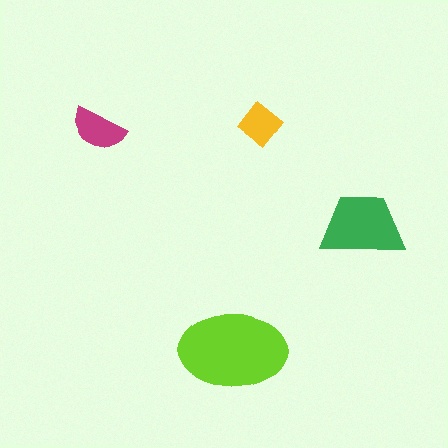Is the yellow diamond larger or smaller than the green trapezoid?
Smaller.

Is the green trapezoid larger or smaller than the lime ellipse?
Smaller.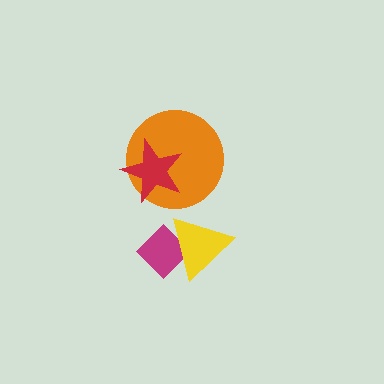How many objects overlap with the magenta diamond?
1 object overlaps with the magenta diamond.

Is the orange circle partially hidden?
Yes, it is partially covered by another shape.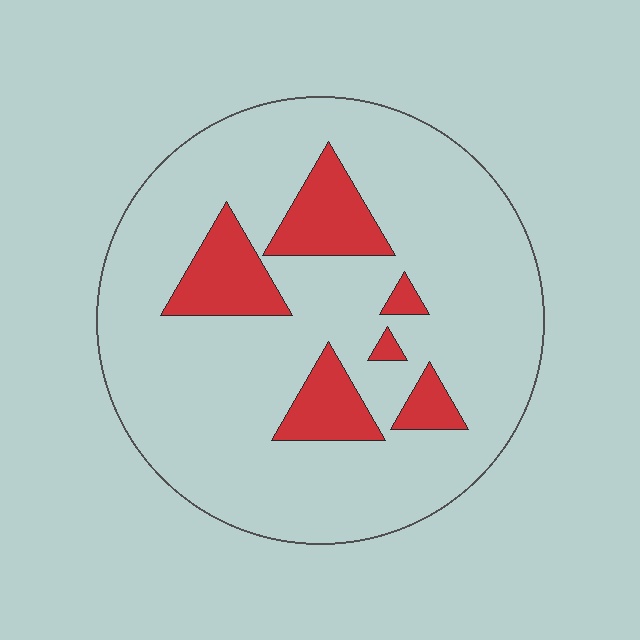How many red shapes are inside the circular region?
6.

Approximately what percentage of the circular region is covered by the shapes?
Approximately 15%.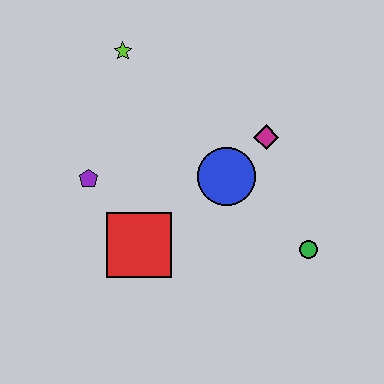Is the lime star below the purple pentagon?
No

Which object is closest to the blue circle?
The magenta diamond is closest to the blue circle.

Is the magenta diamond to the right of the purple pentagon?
Yes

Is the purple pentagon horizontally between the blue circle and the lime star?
No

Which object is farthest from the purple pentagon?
The green circle is farthest from the purple pentagon.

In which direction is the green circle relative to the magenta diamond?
The green circle is below the magenta diamond.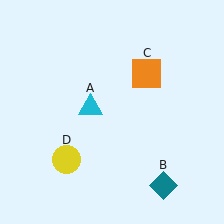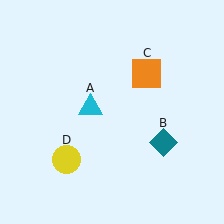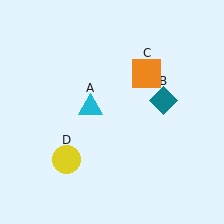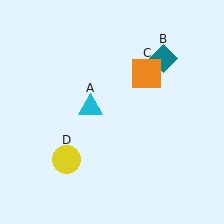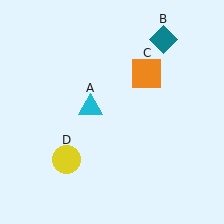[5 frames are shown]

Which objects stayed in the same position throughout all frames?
Cyan triangle (object A) and orange square (object C) and yellow circle (object D) remained stationary.